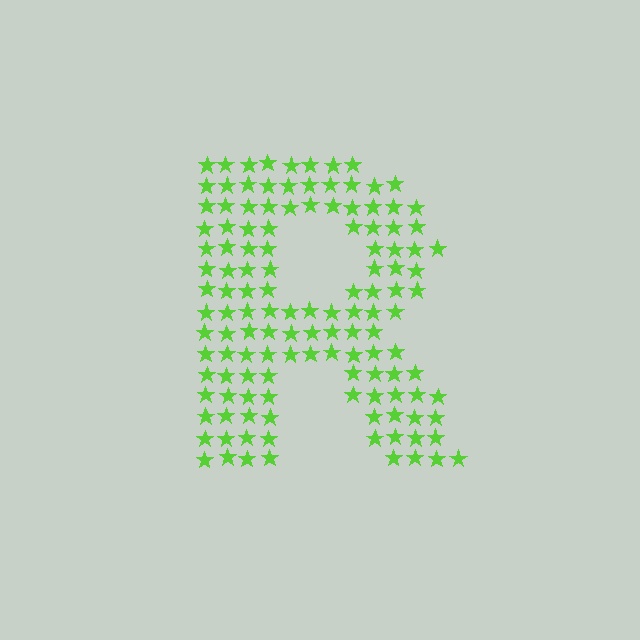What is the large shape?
The large shape is the letter R.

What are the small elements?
The small elements are stars.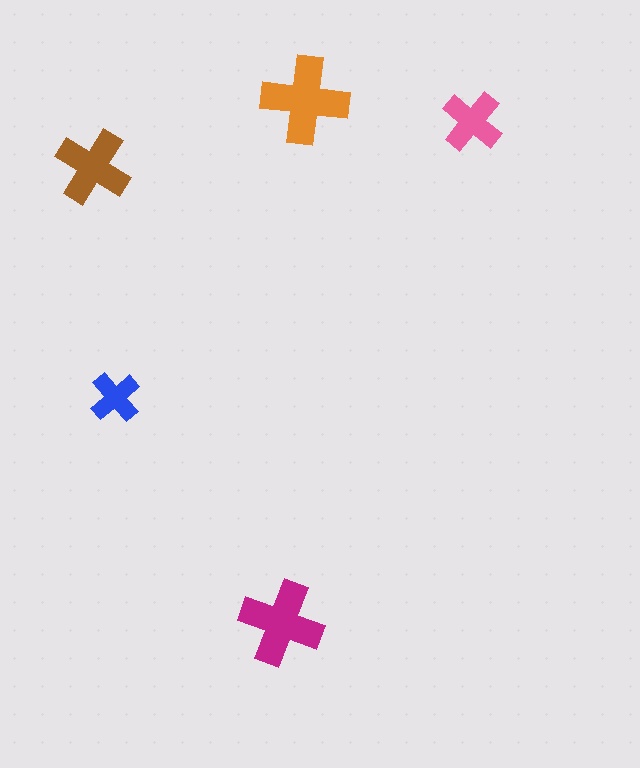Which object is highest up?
The orange cross is topmost.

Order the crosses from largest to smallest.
the orange one, the magenta one, the brown one, the pink one, the blue one.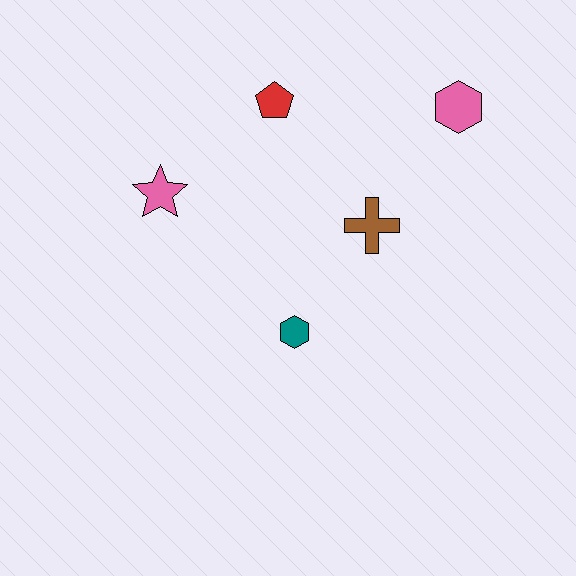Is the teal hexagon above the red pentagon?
No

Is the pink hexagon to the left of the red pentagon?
No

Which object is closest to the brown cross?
The teal hexagon is closest to the brown cross.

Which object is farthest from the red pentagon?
The teal hexagon is farthest from the red pentagon.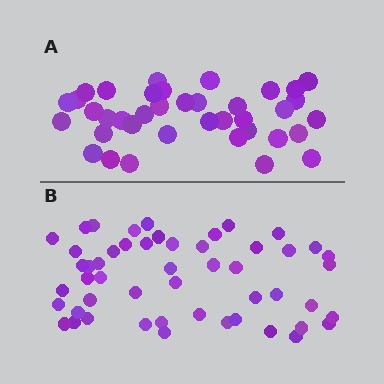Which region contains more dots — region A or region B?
Region B (the bottom region) has more dots.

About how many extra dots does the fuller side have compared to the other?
Region B has approximately 15 more dots than region A.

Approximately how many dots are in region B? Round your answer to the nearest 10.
About 50 dots. (The exact count is 51, which rounds to 50.)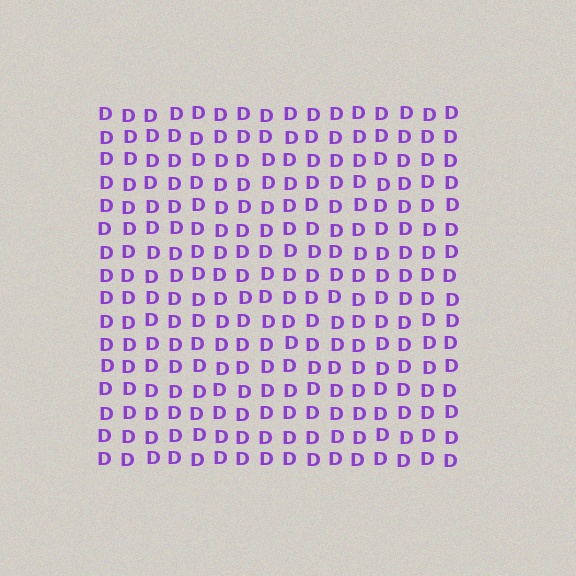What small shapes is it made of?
It is made of small letter D's.